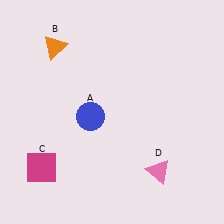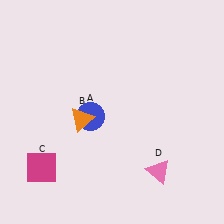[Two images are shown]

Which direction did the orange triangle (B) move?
The orange triangle (B) moved down.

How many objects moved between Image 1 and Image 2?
1 object moved between the two images.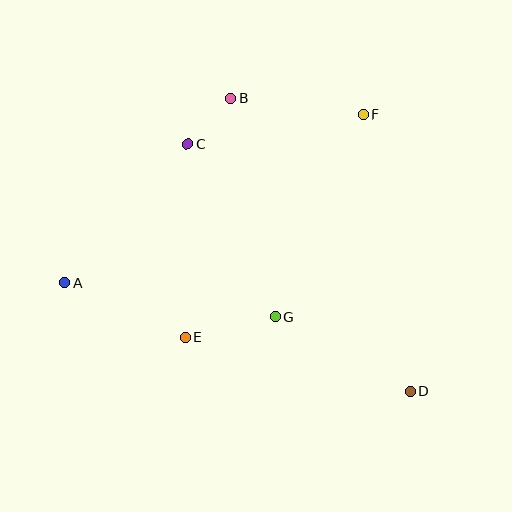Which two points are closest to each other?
Points B and C are closest to each other.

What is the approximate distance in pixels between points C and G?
The distance between C and G is approximately 194 pixels.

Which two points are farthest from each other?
Points A and D are farthest from each other.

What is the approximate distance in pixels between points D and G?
The distance between D and G is approximately 154 pixels.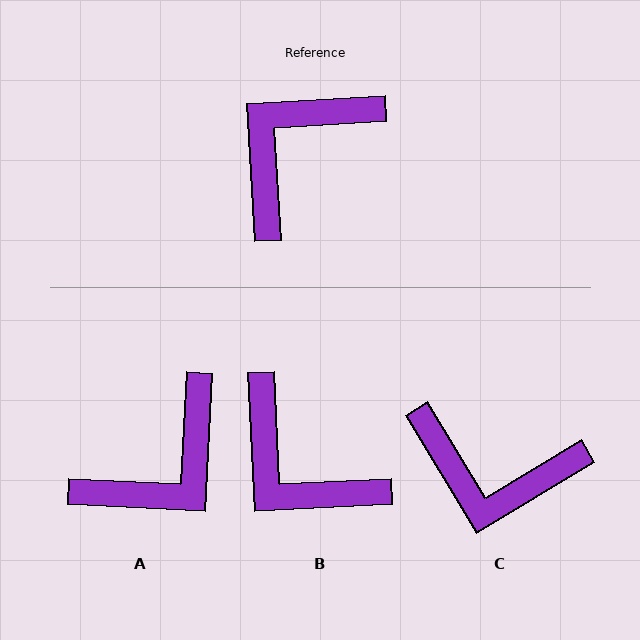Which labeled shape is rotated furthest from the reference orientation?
A, about 174 degrees away.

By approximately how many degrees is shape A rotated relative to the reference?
Approximately 174 degrees counter-clockwise.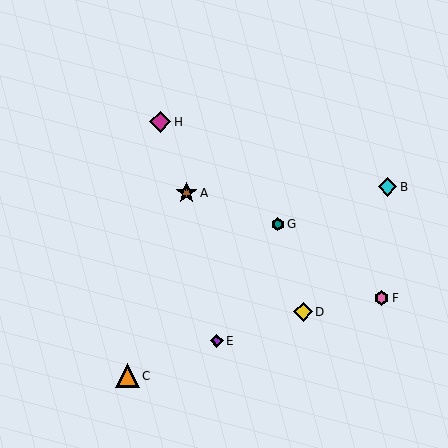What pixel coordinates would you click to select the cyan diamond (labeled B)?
Click at (388, 187) to select the cyan diamond B.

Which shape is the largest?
The orange triangle (labeled C) is the largest.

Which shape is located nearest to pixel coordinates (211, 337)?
The purple diamond (labeled E) at (217, 341) is nearest to that location.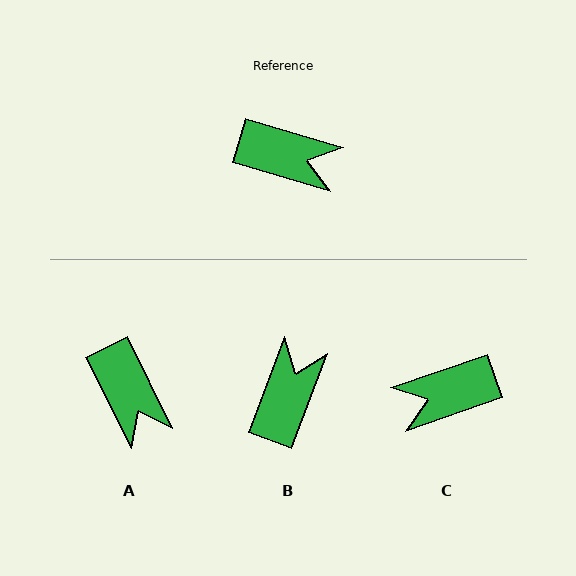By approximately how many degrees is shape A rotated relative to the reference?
Approximately 47 degrees clockwise.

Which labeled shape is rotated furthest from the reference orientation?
C, about 145 degrees away.